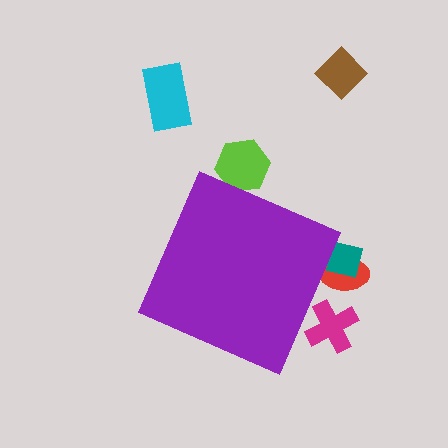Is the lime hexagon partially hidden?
Yes, the lime hexagon is partially hidden behind the purple diamond.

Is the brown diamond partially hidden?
No, the brown diamond is fully visible.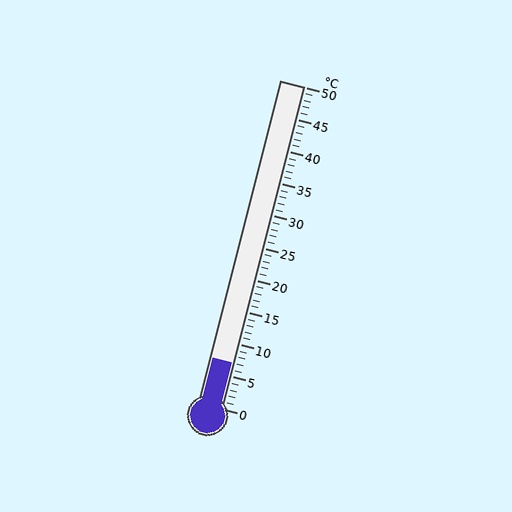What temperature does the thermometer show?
The thermometer shows approximately 7°C.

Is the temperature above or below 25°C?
The temperature is below 25°C.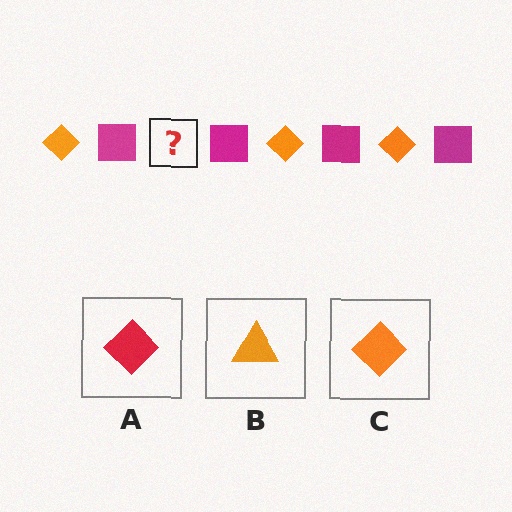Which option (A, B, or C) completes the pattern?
C.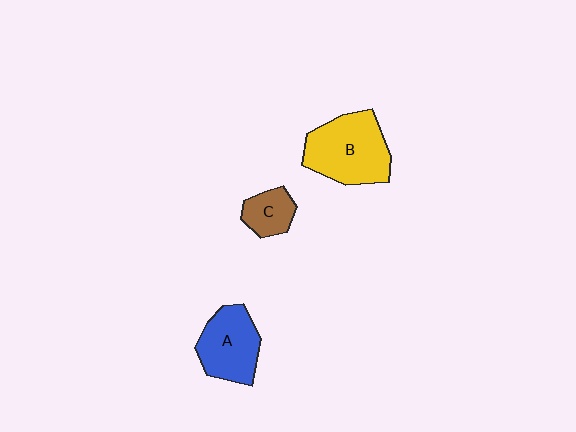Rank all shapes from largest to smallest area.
From largest to smallest: B (yellow), A (blue), C (brown).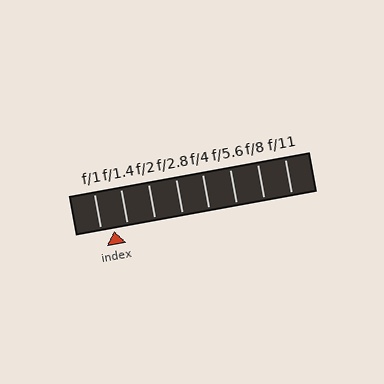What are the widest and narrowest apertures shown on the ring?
The widest aperture shown is f/1 and the narrowest is f/11.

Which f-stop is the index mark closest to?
The index mark is closest to f/1.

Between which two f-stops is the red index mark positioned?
The index mark is between f/1 and f/1.4.